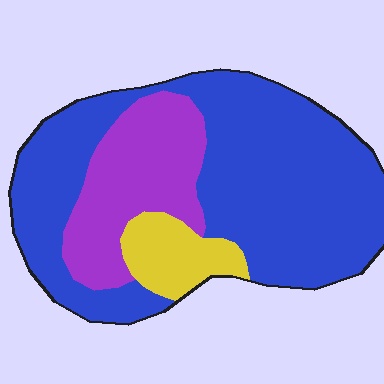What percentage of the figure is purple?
Purple covers around 25% of the figure.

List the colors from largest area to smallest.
From largest to smallest: blue, purple, yellow.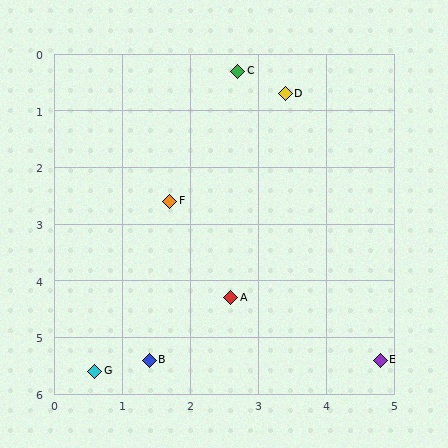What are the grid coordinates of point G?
Point G is at approximately (0.6, 5.6).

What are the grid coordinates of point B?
Point B is at approximately (1.4, 5.4).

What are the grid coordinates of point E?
Point E is at approximately (4.8, 5.4).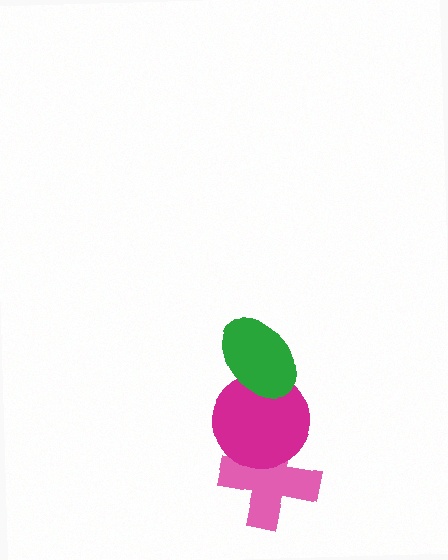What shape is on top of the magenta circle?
The green ellipse is on top of the magenta circle.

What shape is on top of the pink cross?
The magenta circle is on top of the pink cross.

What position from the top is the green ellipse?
The green ellipse is 1st from the top.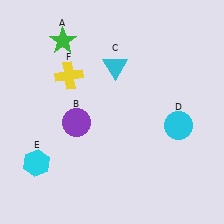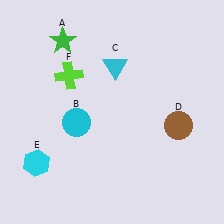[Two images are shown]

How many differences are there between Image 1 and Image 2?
There are 3 differences between the two images.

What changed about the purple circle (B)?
In Image 1, B is purple. In Image 2, it changed to cyan.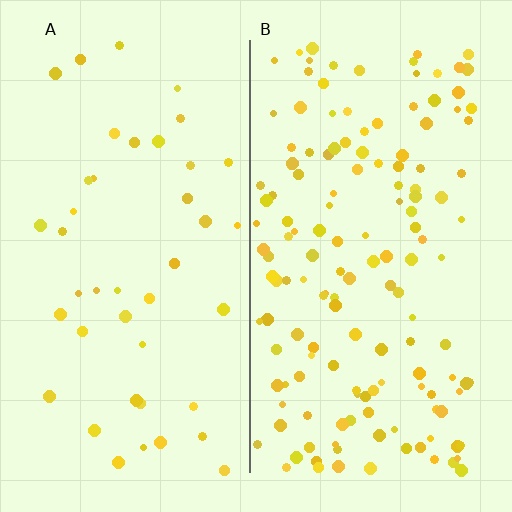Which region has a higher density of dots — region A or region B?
B (the right).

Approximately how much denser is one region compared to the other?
Approximately 3.5× — region B over region A.